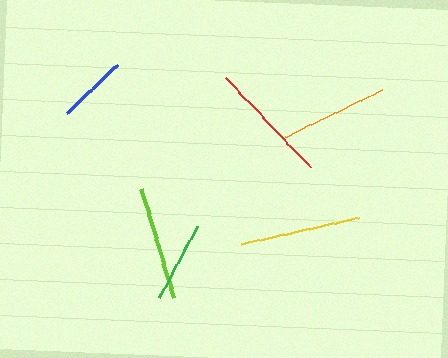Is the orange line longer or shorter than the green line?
The orange line is longer than the green line.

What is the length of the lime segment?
The lime segment is approximately 114 pixels long.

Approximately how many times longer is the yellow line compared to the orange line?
The yellow line is approximately 1.1 times the length of the orange line.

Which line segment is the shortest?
The blue line is the shortest at approximately 70 pixels.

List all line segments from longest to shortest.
From longest to shortest: red, yellow, lime, orange, green, blue.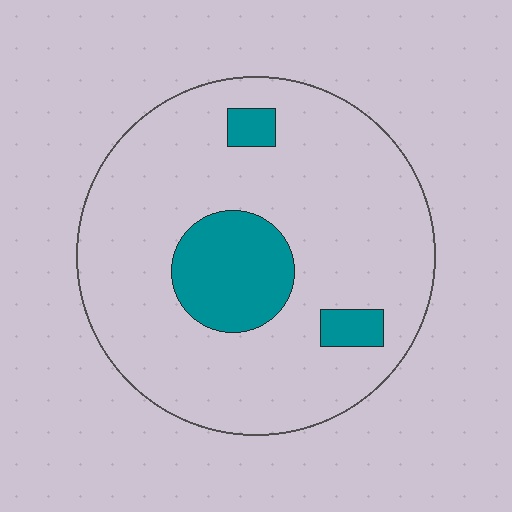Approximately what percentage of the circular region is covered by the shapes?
Approximately 15%.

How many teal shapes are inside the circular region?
3.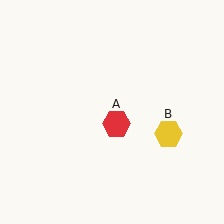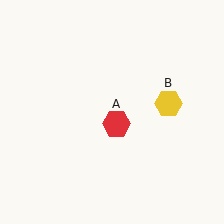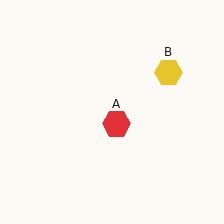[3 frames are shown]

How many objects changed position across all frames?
1 object changed position: yellow hexagon (object B).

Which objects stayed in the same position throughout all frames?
Red hexagon (object A) remained stationary.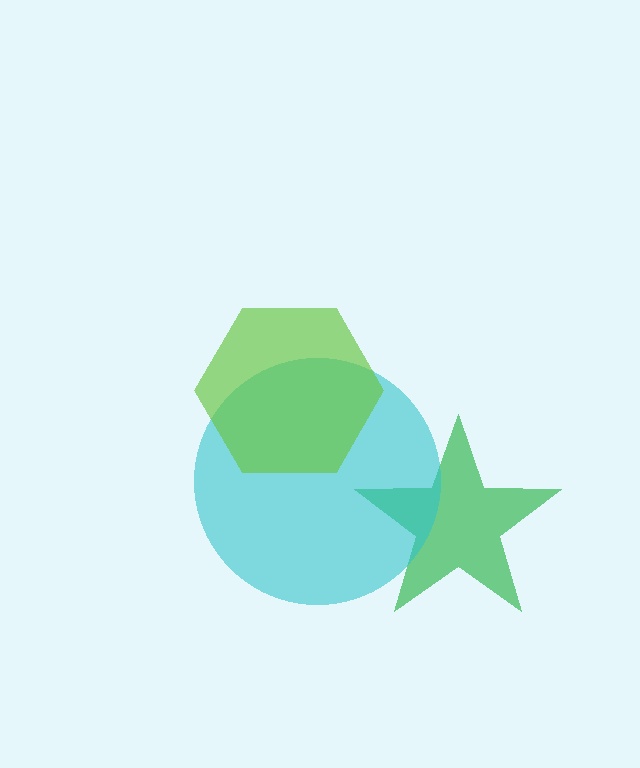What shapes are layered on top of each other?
The layered shapes are: a green star, a cyan circle, a lime hexagon.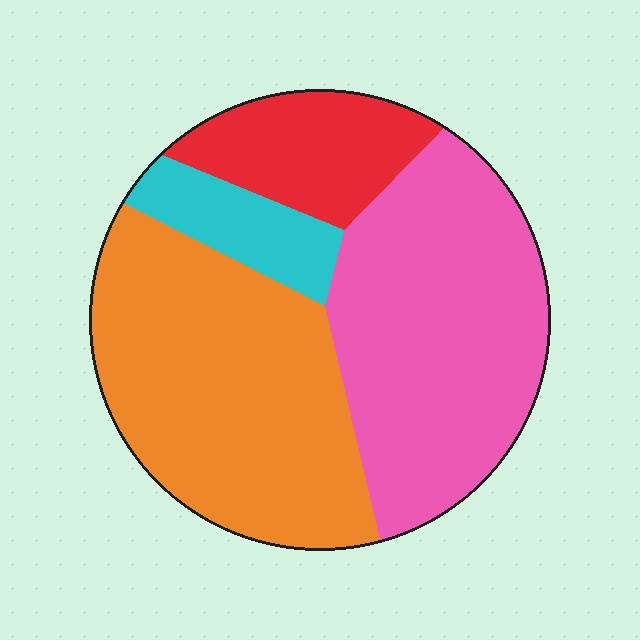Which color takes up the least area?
Cyan, at roughly 10%.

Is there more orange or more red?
Orange.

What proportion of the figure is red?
Red covers 14% of the figure.